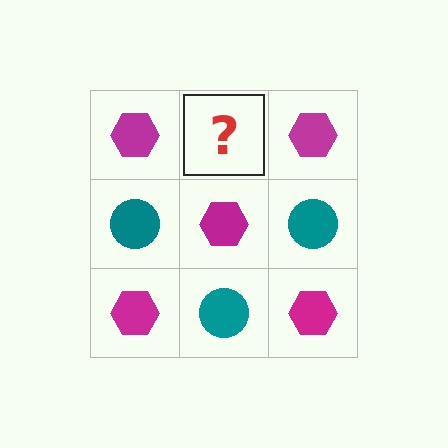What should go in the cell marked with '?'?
The missing cell should contain a teal circle.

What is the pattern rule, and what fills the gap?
The rule is that it alternates magenta hexagon and teal circle in a checkerboard pattern. The gap should be filled with a teal circle.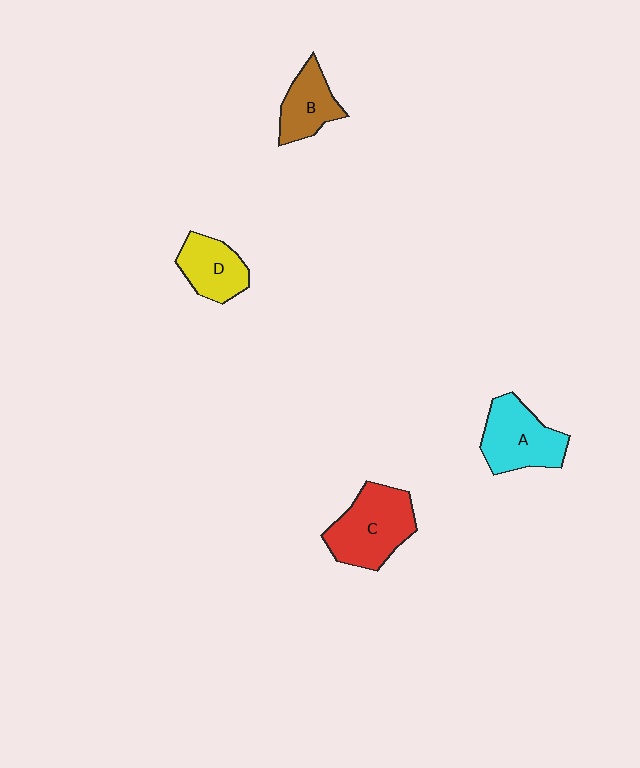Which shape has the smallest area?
Shape B (brown).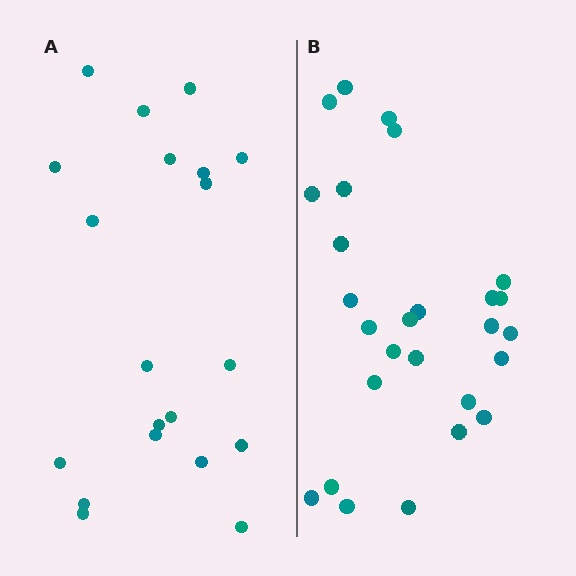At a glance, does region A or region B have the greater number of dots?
Region B (the right region) has more dots.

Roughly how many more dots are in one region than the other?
Region B has roughly 8 or so more dots than region A.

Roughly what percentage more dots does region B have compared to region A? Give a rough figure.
About 35% more.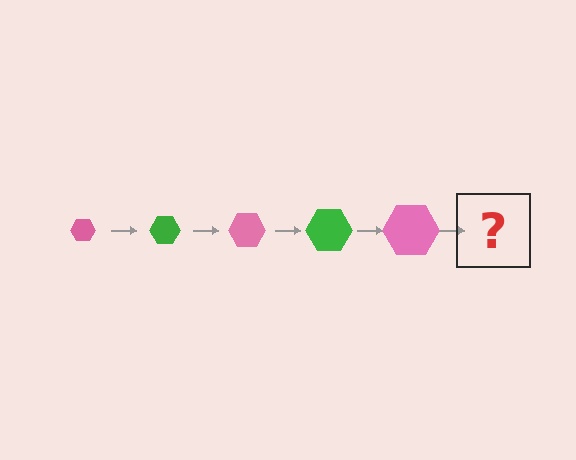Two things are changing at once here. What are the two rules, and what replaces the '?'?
The two rules are that the hexagon grows larger each step and the color cycles through pink and green. The '?' should be a green hexagon, larger than the previous one.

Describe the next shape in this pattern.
It should be a green hexagon, larger than the previous one.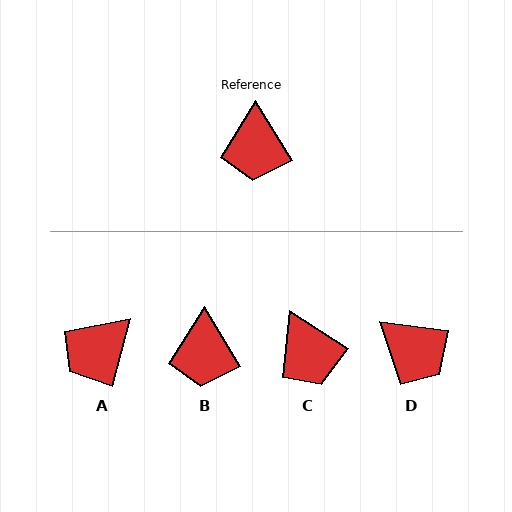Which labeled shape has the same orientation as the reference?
B.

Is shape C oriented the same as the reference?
No, it is off by about 26 degrees.